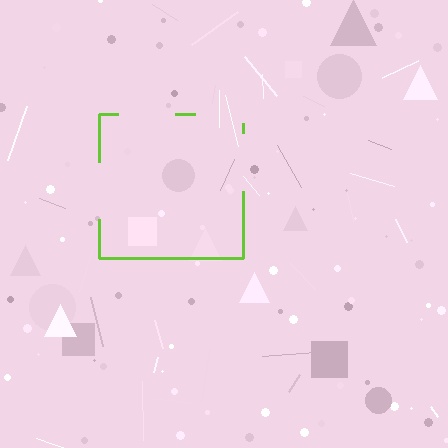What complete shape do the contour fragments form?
The contour fragments form a square.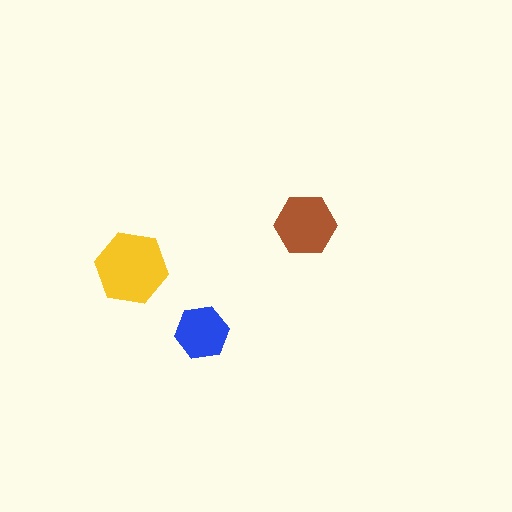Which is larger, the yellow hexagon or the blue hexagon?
The yellow one.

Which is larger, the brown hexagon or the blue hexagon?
The brown one.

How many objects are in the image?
There are 3 objects in the image.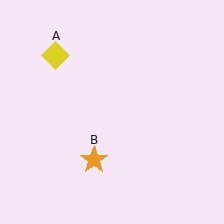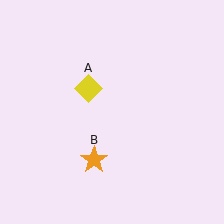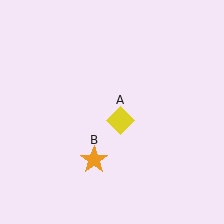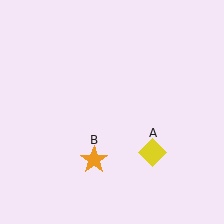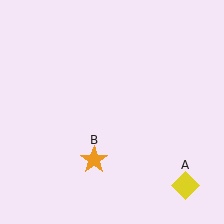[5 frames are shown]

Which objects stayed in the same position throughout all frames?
Orange star (object B) remained stationary.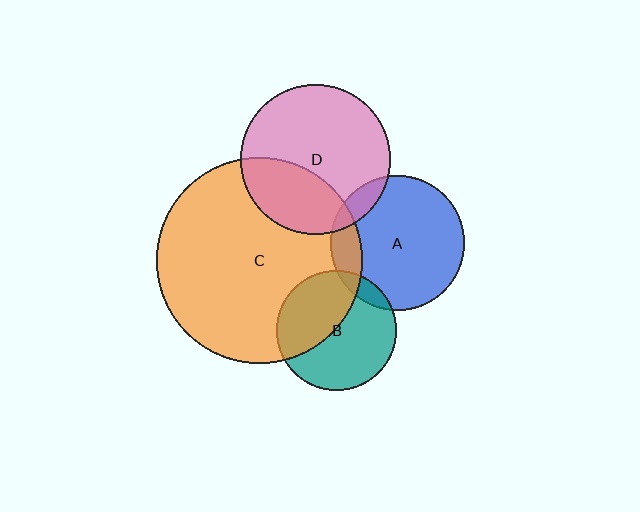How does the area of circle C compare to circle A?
Approximately 2.3 times.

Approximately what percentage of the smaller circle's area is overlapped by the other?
Approximately 10%.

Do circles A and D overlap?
Yes.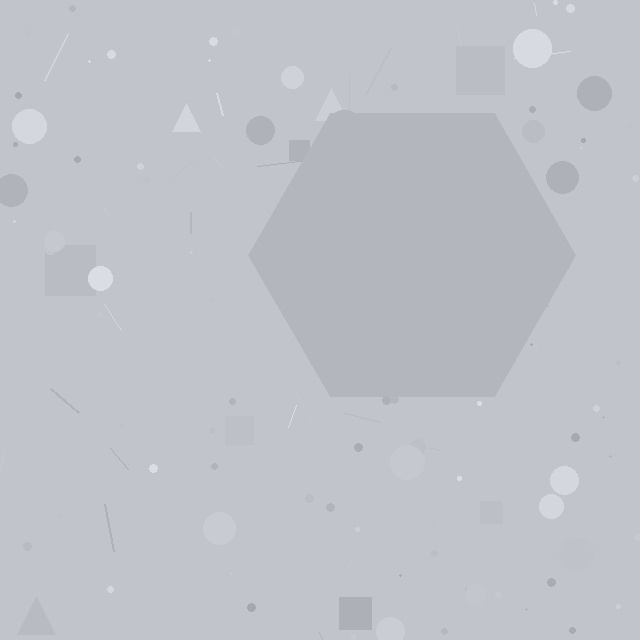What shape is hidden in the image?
A hexagon is hidden in the image.